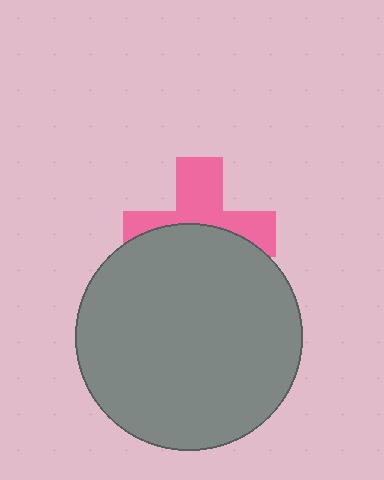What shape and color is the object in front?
The object in front is a gray circle.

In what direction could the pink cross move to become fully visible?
The pink cross could move up. That would shift it out from behind the gray circle entirely.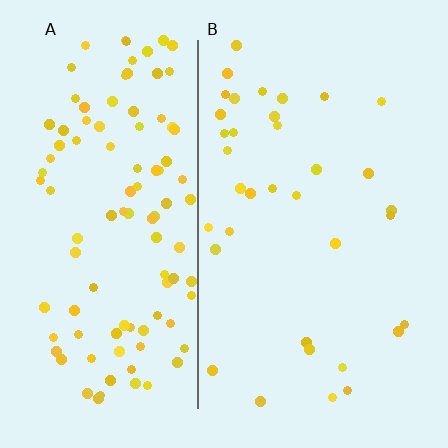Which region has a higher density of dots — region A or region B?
A (the left).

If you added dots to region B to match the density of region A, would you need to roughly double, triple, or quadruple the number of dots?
Approximately triple.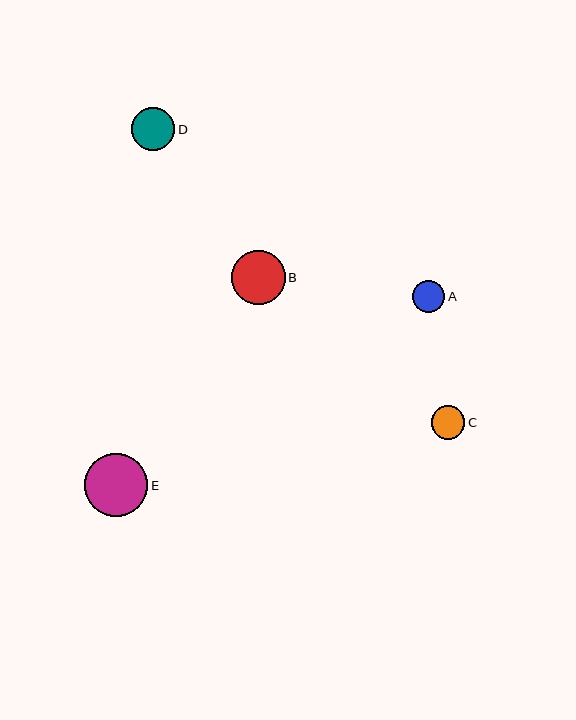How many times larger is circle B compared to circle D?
Circle B is approximately 1.2 times the size of circle D.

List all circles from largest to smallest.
From largest to smallest: E, B, D, C, A.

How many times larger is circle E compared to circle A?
Circle E is approximately 2.0 times the size of circle A.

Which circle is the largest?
Circle E is the largest with a size of approximately 63 pixels.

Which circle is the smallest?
Circle A is the smallest with a size of approximately 32 pixels.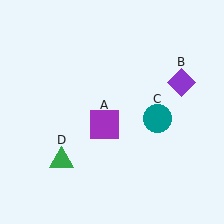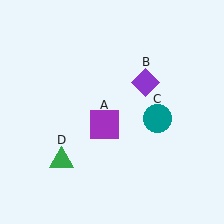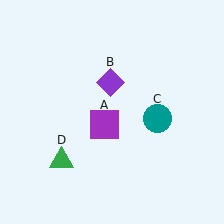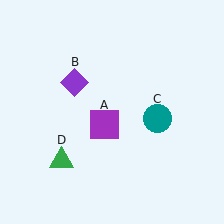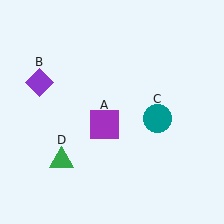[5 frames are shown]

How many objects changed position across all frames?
1 object changed position: purple diamond (object B).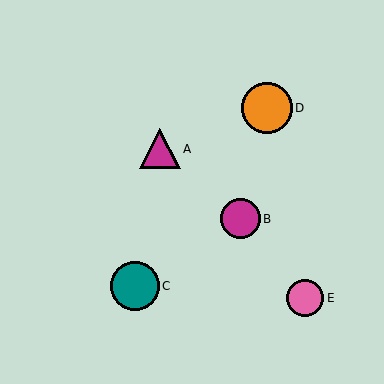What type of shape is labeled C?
Shape C is a teal circle.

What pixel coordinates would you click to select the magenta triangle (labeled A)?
Click at (160, 149) to select the magenta triangle A.